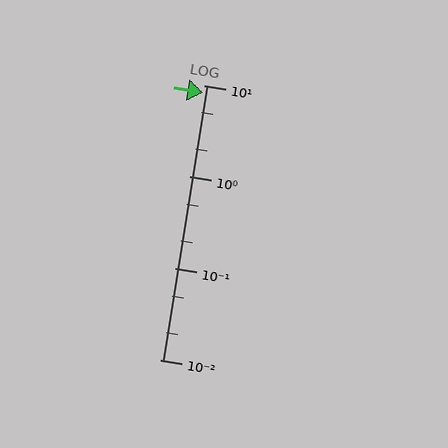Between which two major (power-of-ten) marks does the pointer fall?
The pointer is between 1 and 10.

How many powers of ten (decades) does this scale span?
The scale spans 3 decades, from 0.01 to 10.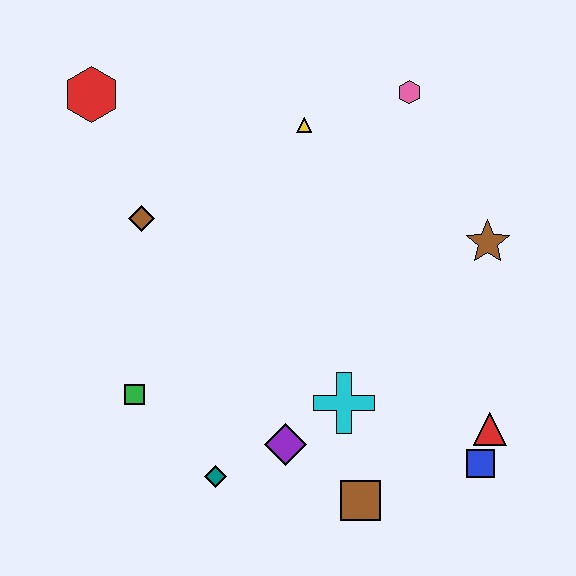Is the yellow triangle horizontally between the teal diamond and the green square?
No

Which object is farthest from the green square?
The pink hexagon is farthest from the green square.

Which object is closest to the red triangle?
The blue square is closest to the red triangle.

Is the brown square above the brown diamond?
No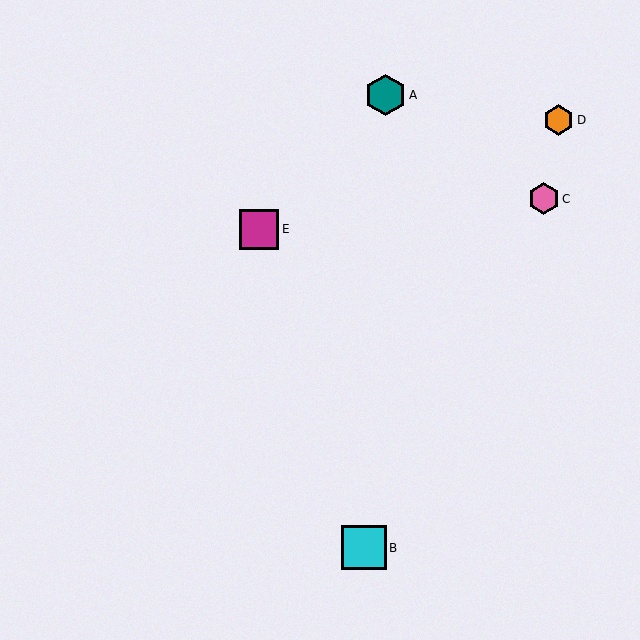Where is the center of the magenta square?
The center of the magenta square is at (259, 229).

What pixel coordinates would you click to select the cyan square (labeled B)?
Click at (364, 548) to select the cyan square B.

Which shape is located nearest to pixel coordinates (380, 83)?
The teal hexagon (labeled A) at (386, 95) is nearest to that location.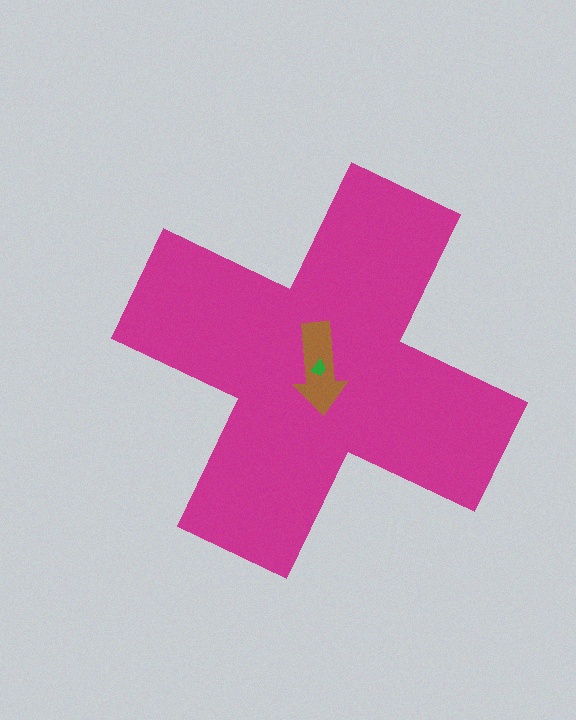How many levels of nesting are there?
3.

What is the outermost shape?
The magenta cross.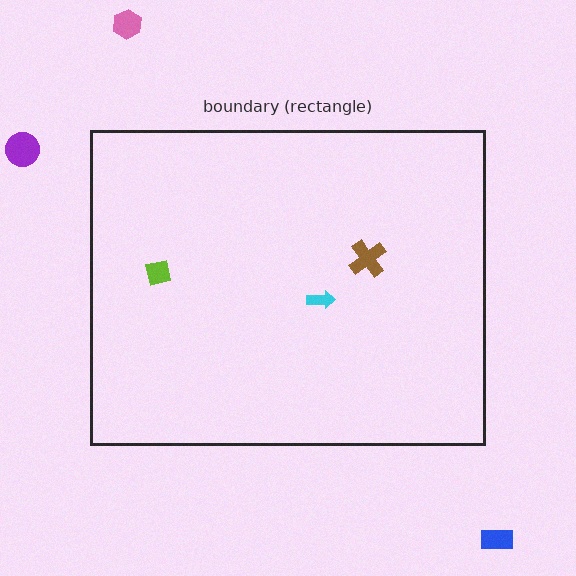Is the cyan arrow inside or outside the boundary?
Inside.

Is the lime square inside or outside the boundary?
Inside.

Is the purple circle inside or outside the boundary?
Outside.